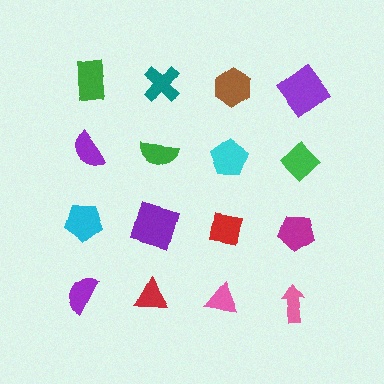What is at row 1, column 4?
A purple diamond.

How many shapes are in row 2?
4 shapes.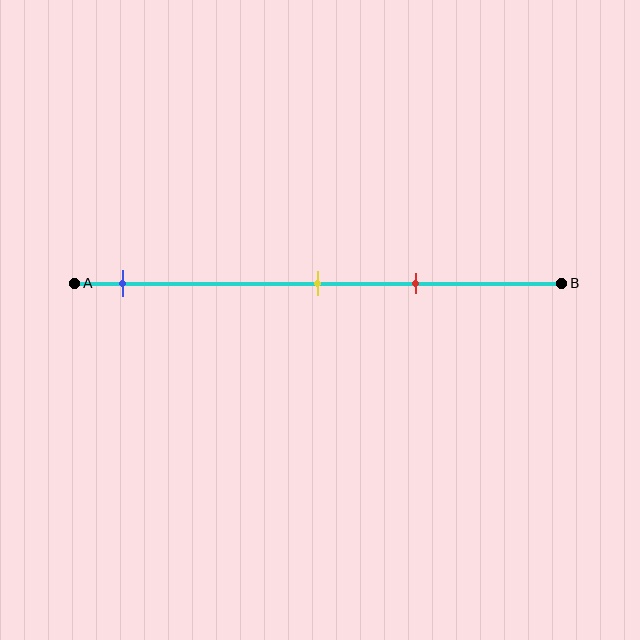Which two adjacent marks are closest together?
The yellow and red marks are the closest adjacent pair.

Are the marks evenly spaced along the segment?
No, the marks are not evenly spaced.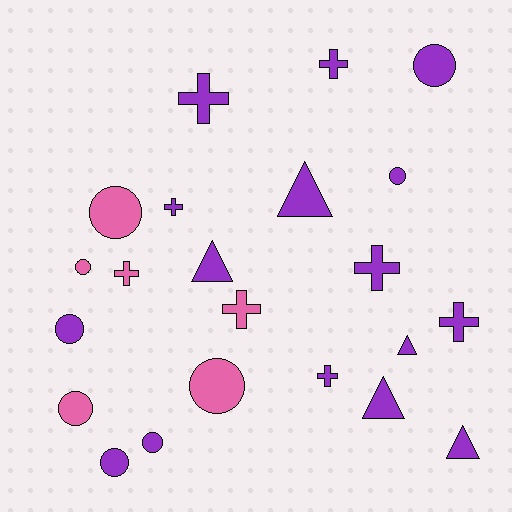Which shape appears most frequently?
Circle, with 9 objects.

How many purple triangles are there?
There are 5 purple triangles.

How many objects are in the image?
There are 22 objects.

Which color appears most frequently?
Purple, with 16 objects.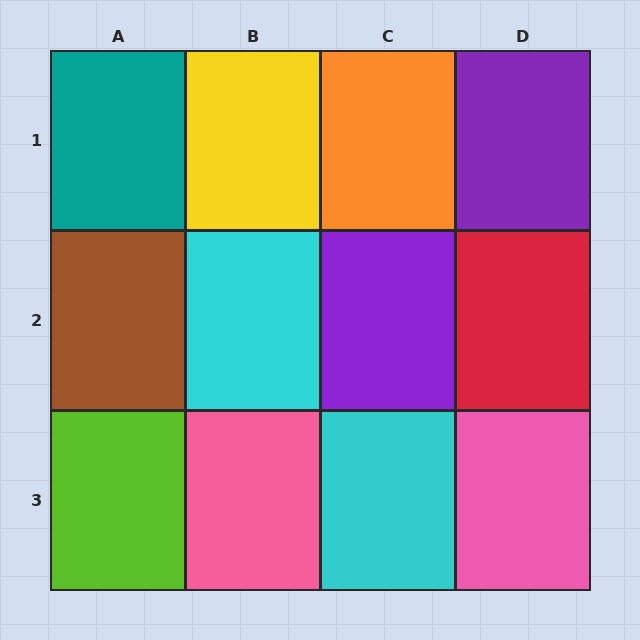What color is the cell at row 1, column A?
Teal.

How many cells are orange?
1 cell is orange.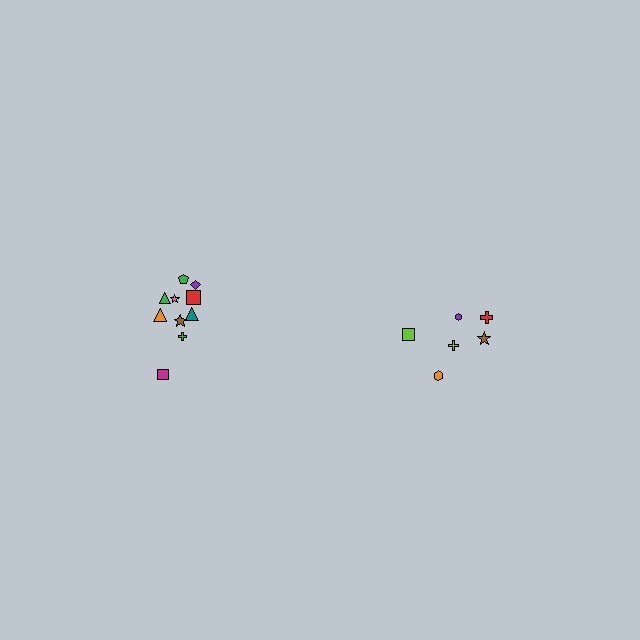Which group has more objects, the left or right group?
The left group.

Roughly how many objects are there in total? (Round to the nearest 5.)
Roughly 15 objects in total.